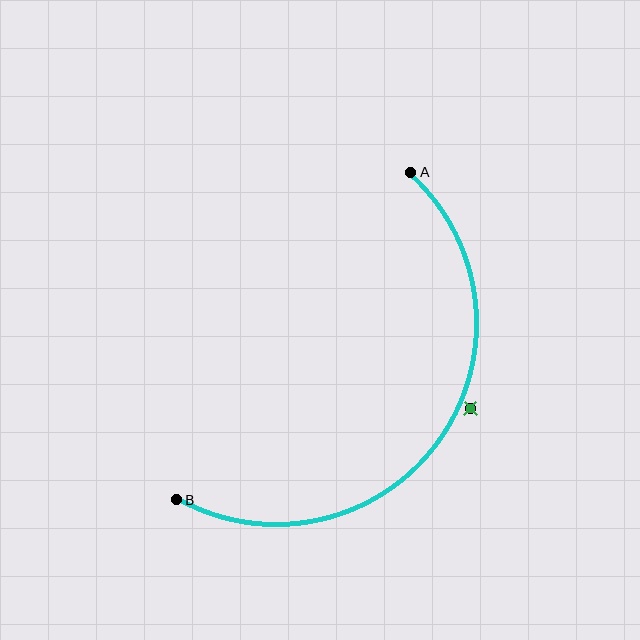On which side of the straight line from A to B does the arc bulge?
The arc bulges below and to the right of the straight line connecting A and B.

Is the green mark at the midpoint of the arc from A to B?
No — the green mark does not lie on the arc at all. It sits slightly outside the curve.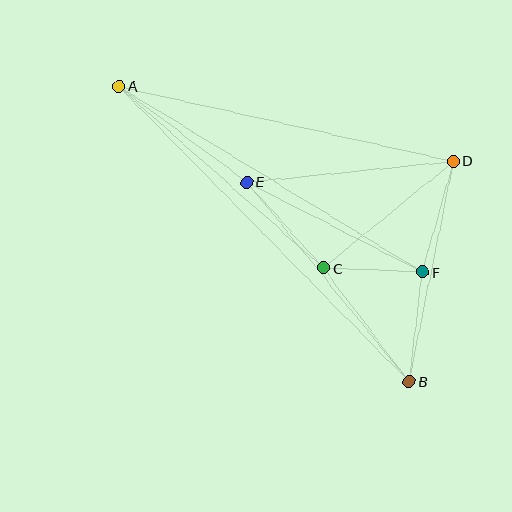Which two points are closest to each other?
Points C and F are closest to each other.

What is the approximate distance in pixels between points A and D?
The distance between A and D is approximately 342 pixels.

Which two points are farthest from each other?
Points A and B are farthest from each other.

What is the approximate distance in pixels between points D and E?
The distance between D and E is approximately 207 pixels.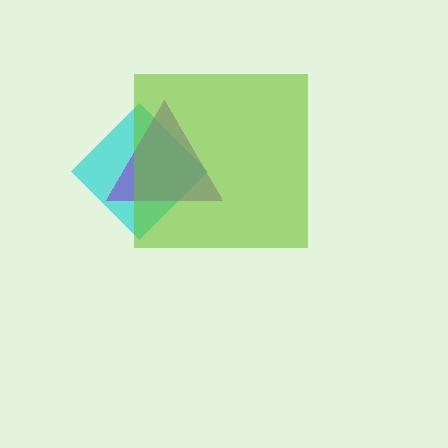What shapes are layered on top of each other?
The layered shapes are: a cyan diamond, a purple triangle, a lime square.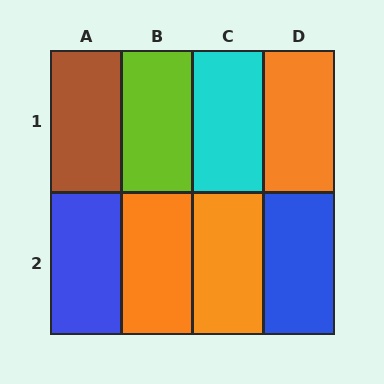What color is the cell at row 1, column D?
Orange.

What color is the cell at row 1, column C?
Cyan.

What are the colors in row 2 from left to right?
Blue, orange, orange, blue.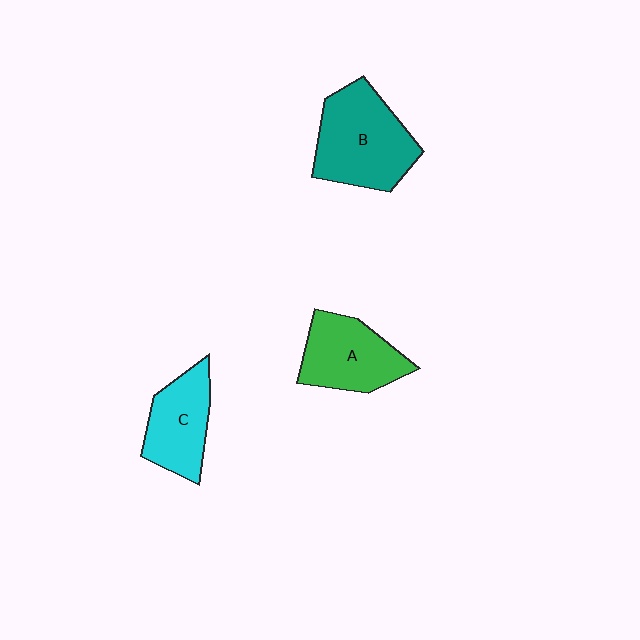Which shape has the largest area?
Shape B (teal).